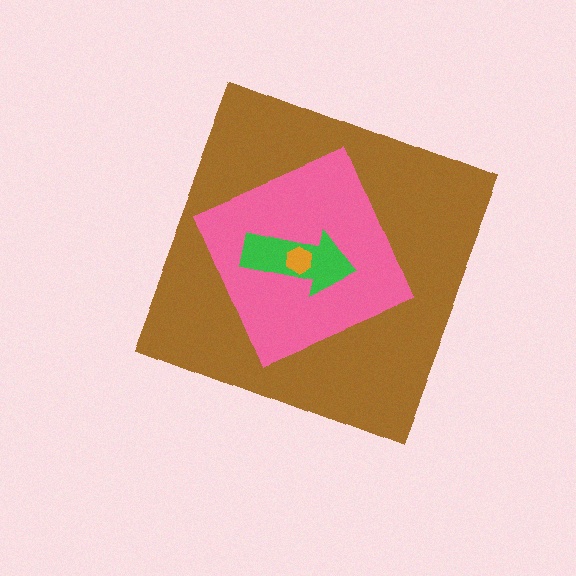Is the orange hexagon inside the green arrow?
Yes.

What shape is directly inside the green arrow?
The orange hexagon.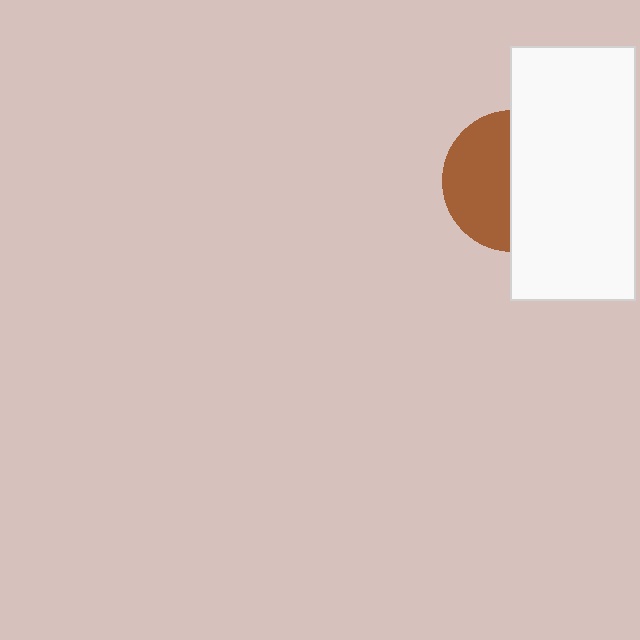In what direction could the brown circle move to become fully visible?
The brown circle could move left. That would shift it out from behind the white rectangle entirely.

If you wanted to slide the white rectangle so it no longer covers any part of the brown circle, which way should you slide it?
Slide it right — that is the most direct way to separate the two shapes.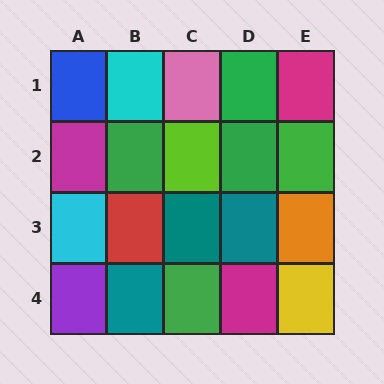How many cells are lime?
1 cell is lime.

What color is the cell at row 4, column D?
Magenta.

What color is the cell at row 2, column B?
Green.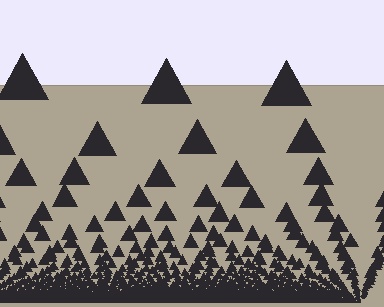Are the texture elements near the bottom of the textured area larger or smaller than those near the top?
Smaller. The gradient is inverted — elements near the bottom are smaller and denser.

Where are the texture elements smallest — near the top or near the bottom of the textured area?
Near the bottom.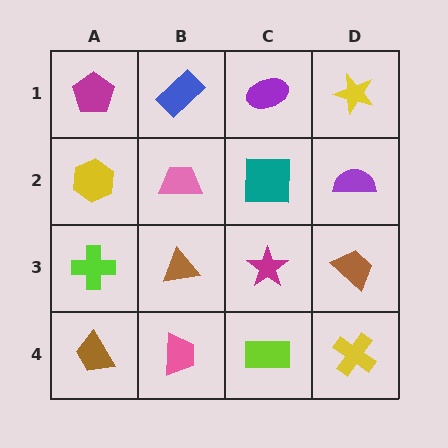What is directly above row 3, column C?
A teal square.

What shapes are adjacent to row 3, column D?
A purple semicircle (row 2, column D), a yellow cross (row 4, column D), a magenta star (row 3, column C).